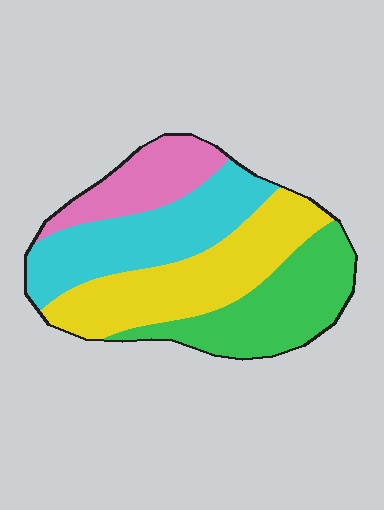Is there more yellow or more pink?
Yellow.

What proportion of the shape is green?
Green takes up between a sixth and a third of the shape.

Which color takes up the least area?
Pink, at roughly 15%.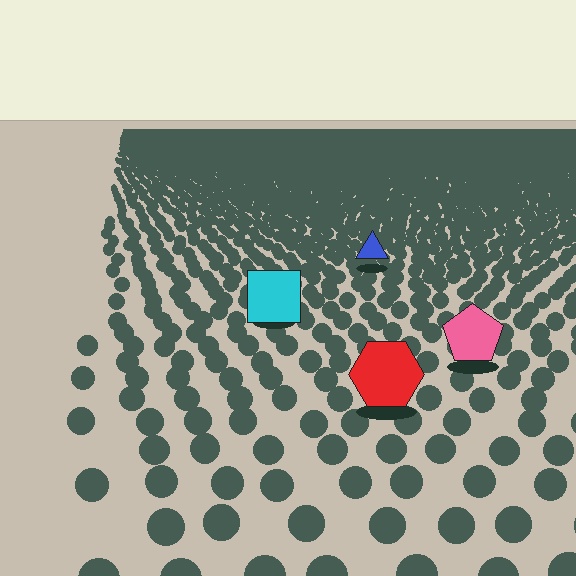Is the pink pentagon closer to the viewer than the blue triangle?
Yes. The pink pentagon is closer — you can tell from the texture gradient: the ground texture is coarser near it.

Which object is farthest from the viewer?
The blue triangle is farthest from the viewer. It appears smaller and the ground texture around it is denser.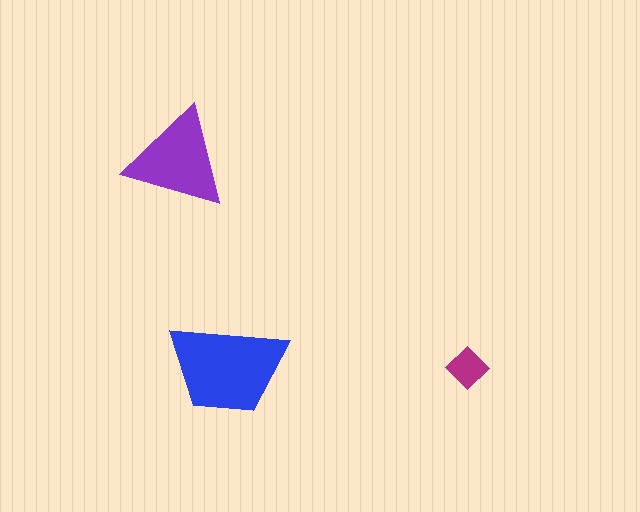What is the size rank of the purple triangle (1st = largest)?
2nd.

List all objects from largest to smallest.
The blue trapezoid, the purple triangle, the magenta diamond.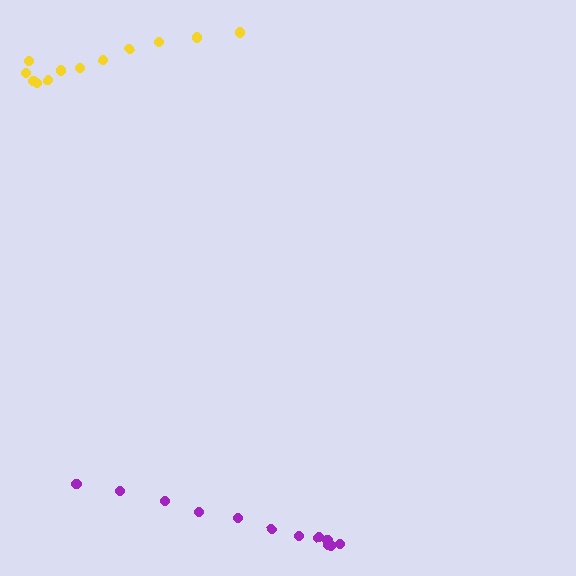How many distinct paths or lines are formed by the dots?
There are 2 distinct paths.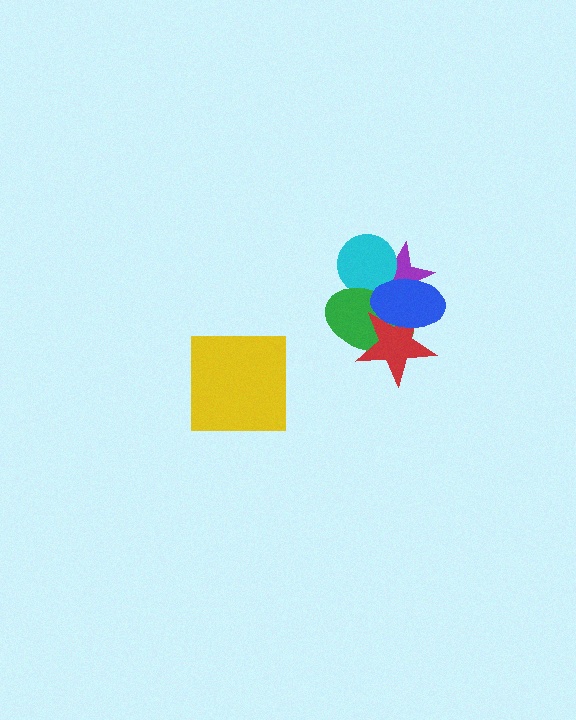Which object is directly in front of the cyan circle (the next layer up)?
The green ellipse is directly in front of the cyan circle.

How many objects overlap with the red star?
3 objects overlap with the red star.